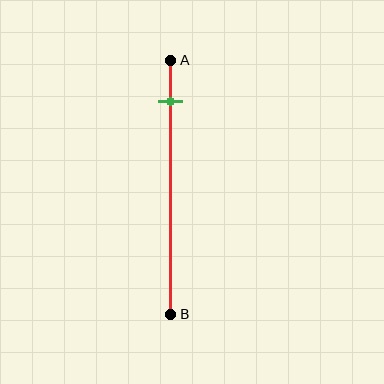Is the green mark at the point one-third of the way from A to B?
No, the mark is at about 15% from A, not at the 33% one-third point.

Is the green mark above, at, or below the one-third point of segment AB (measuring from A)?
The green mark is above the one-third point of segment AB.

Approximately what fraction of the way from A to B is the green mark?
The green mark is approximately 15% of the way from A to B.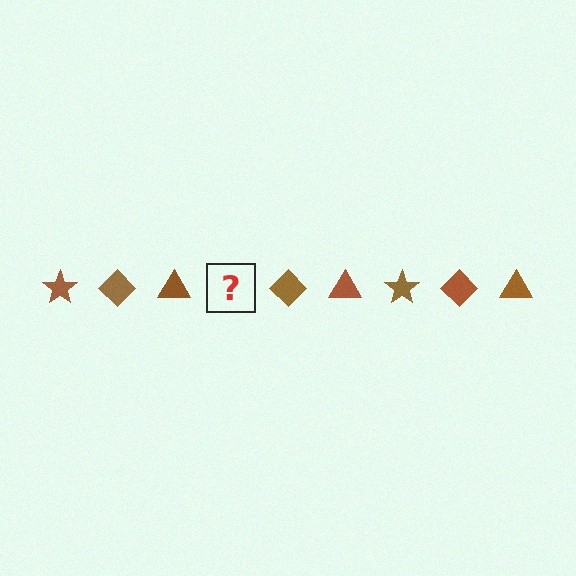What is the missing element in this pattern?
The missing element is a brown star.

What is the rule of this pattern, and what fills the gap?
The rule is that the pattern cycles through star, diamond, triangle shapes in brown. The gap should be filled with a brown star.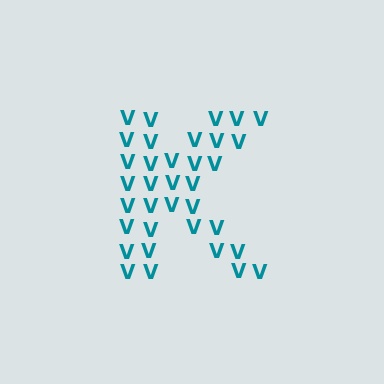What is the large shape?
The large shape is the letter K.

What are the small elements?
The small elements are letter V's.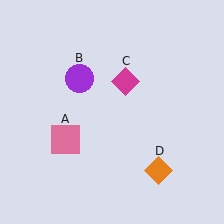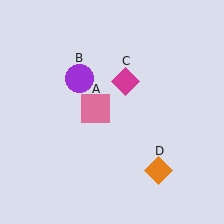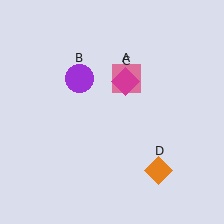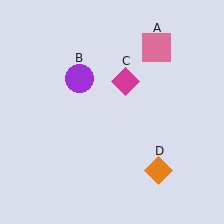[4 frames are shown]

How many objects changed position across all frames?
1 object changed position: pink square (object A).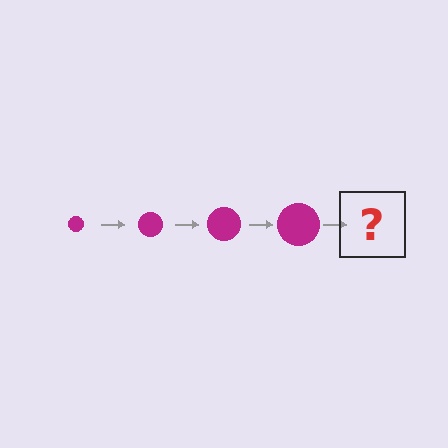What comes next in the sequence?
The next element should be a magenta circle, larger than the previous one.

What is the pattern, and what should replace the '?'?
The pattern is that the circle gets progressively larger each step. The '?' should be a magenta circle, larger than the previous one.